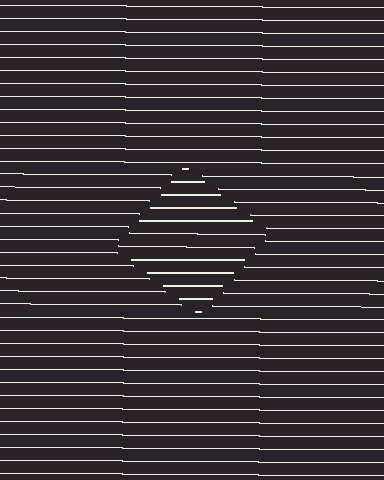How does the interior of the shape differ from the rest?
The interior of the shape contains the same grating, shifted by half a period — the contour is defined by the phase discontinuity where line-ends from the inner and outer gratings abut.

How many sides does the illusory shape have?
4 sides — the line-ends trace a square.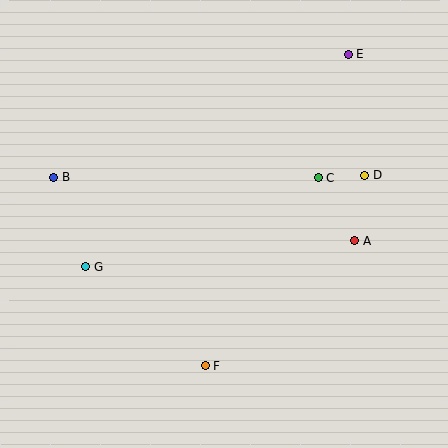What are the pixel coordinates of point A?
Point A is at (355, 241).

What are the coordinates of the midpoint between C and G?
The midpoint between C and G is at (202, 222).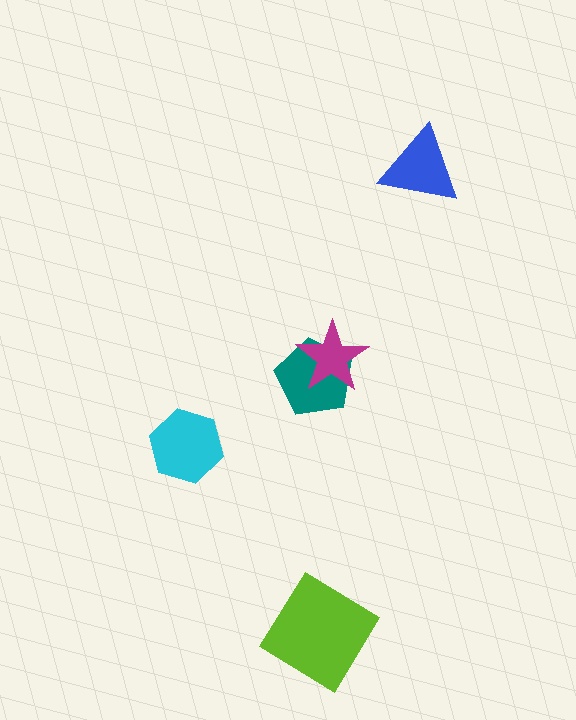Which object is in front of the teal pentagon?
The magenta star is in front of the teal pentagon.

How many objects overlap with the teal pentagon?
1 object overlaps with the teal pentagon.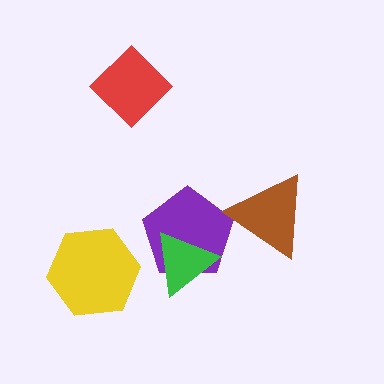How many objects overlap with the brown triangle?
1 object overlaps with the brown triangle.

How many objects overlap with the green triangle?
1 object overlaps with the green triangle.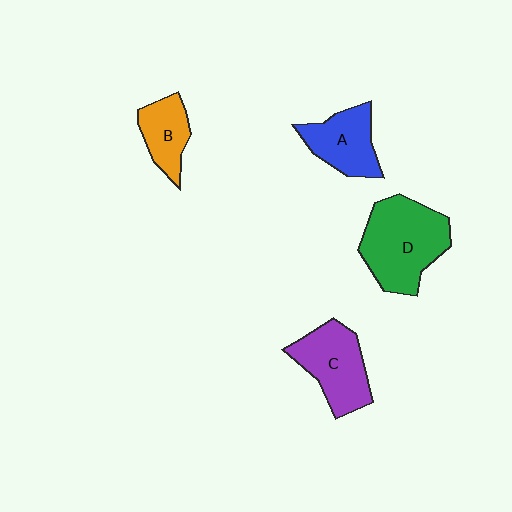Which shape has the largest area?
Shape D (green).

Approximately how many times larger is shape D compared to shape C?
Approximately 1.3 times.